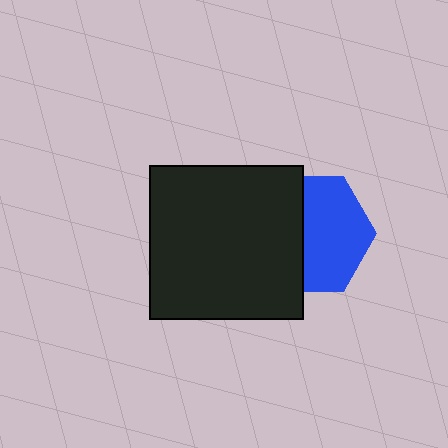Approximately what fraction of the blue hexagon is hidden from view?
Roughly 43% of the blue hexagon is hidden behind the black square.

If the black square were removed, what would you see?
You would see the complete blue hexagon.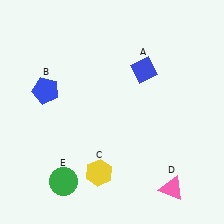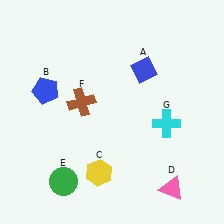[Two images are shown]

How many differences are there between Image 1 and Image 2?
There are 2 differences between the two images.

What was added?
A brown cross (F), a cyan cross (G) were added in Image 2.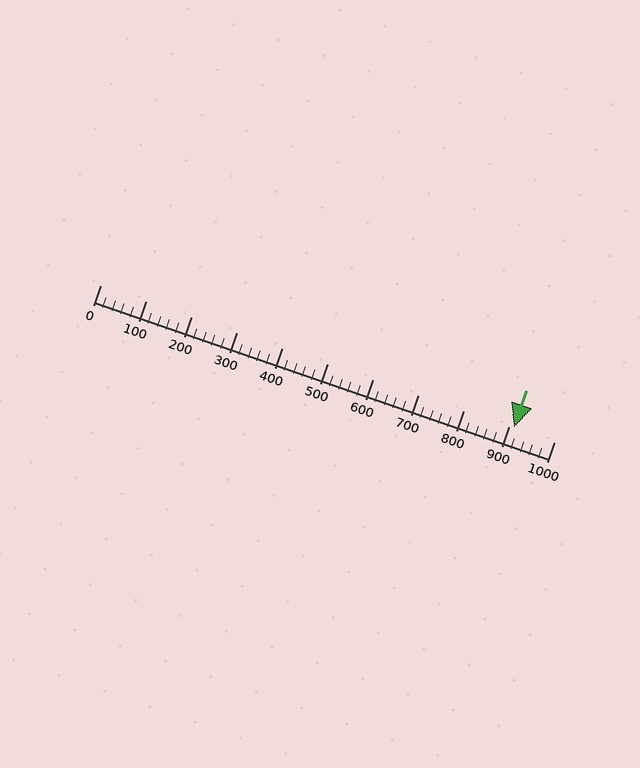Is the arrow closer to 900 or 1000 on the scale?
The arrow is closer to 900.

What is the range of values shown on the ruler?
The ruler shows values from 0 to 1000.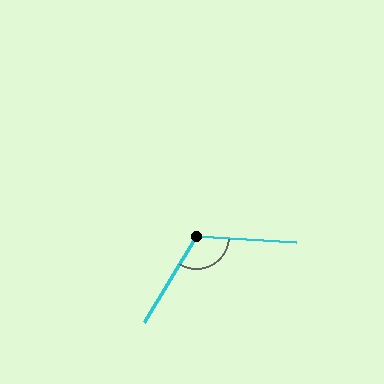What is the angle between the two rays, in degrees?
Approximately 118 degrees.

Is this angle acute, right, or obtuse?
It is obtuse.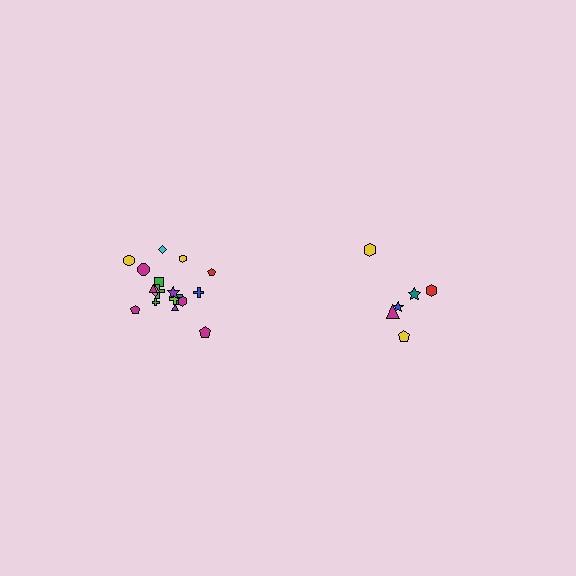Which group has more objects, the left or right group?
The left group.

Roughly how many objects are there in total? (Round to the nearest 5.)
Roughly 25 objects in total.